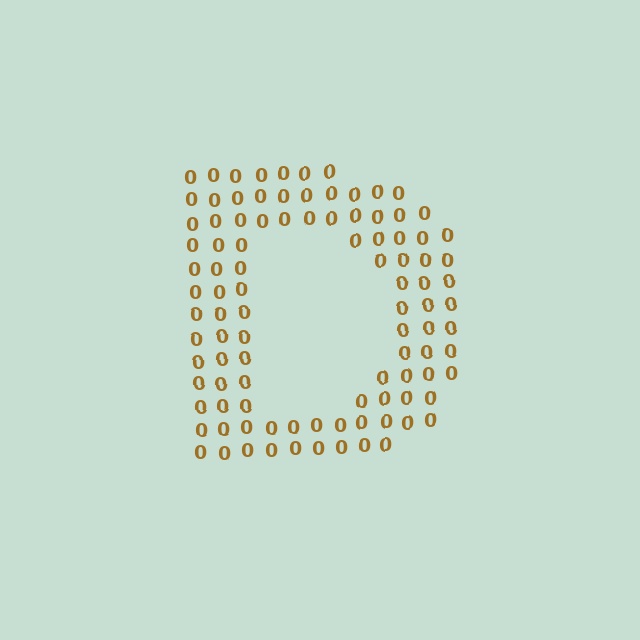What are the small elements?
The small elements are digit 0's.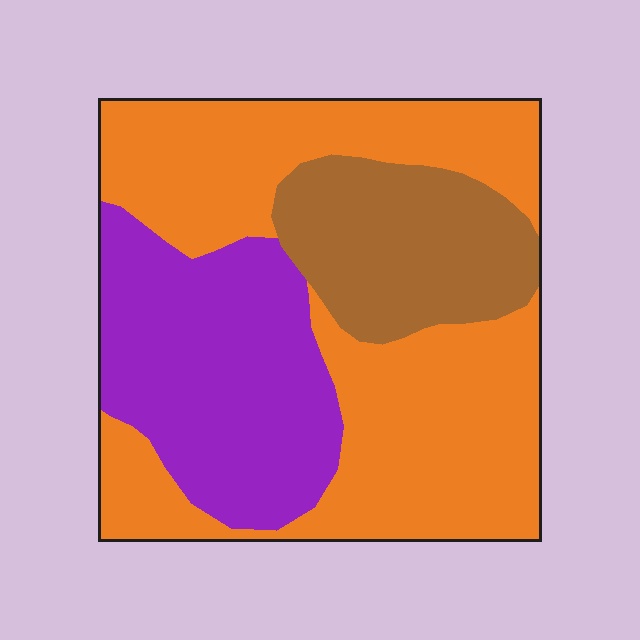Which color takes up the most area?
Orange, at roughly 50%.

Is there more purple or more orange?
Orange.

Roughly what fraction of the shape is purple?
Purple covers 29% of the shape.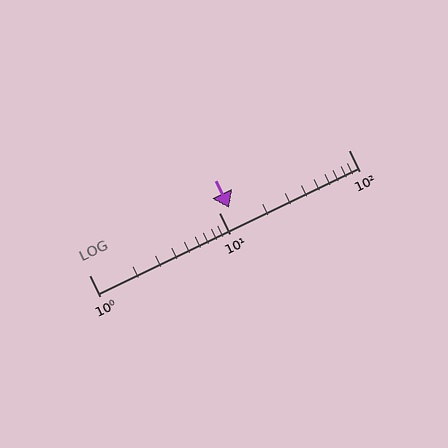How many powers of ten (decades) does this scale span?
The scale spans 2 decades, from 1 to 100.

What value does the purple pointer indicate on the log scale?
The pointer indicates approximately 12.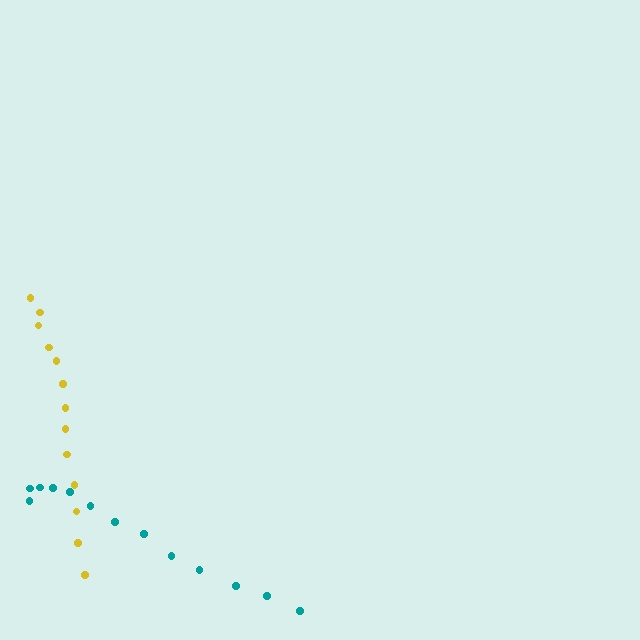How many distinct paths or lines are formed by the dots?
There are 2 distinct paths.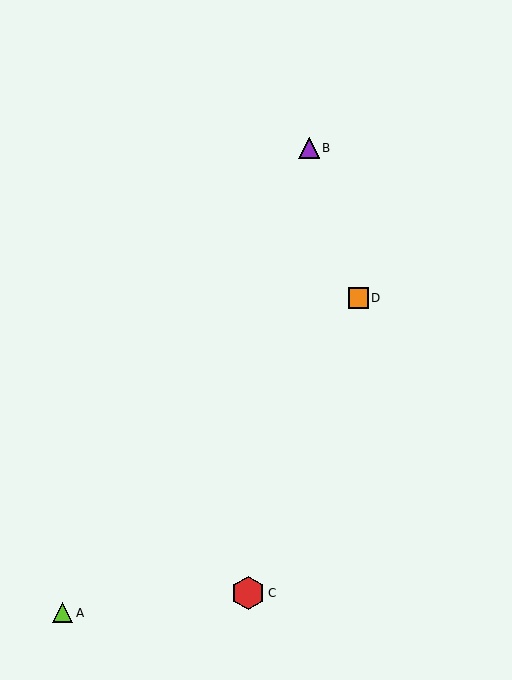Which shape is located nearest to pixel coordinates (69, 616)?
The lime triangle (labeled A) at (63, 613) is nearest to that location.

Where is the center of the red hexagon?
The center of the red hexagon is at (248, 593).